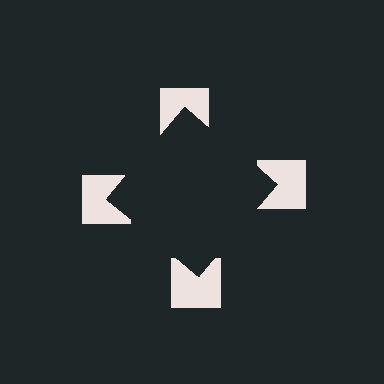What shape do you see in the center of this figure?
An illusory square — its edges are inferred from the aligned wedge cuts in the notched squares, not physically drawn.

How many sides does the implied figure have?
4 sides.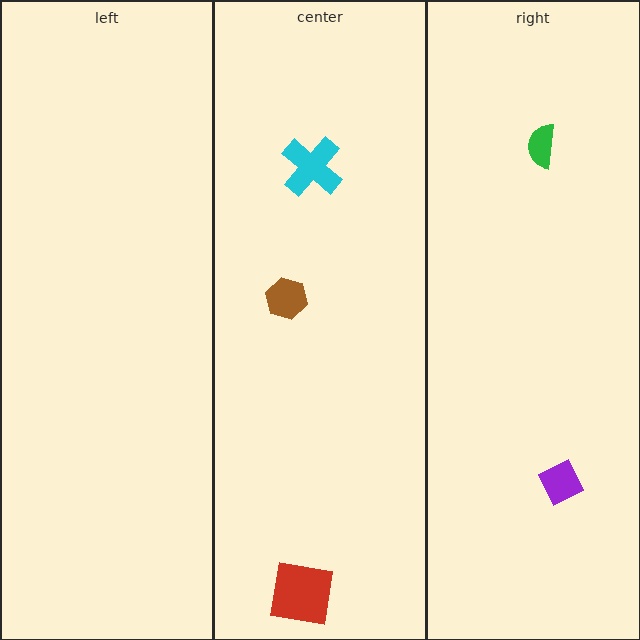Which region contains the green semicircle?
The right region.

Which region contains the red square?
The center region.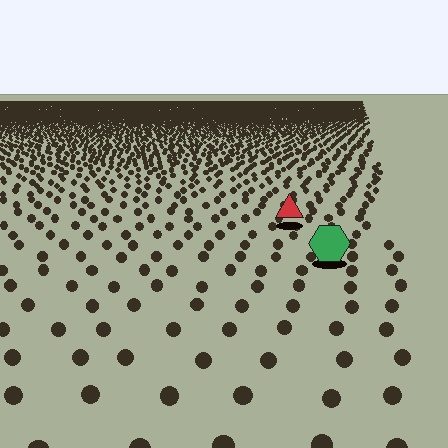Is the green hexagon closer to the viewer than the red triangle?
Yes. The green hexagon is closer — you can tell from the texture gradient: the ground texture is coarser near it.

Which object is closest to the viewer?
The green hexagon is closest. The texture marks near it are larger and more spread out.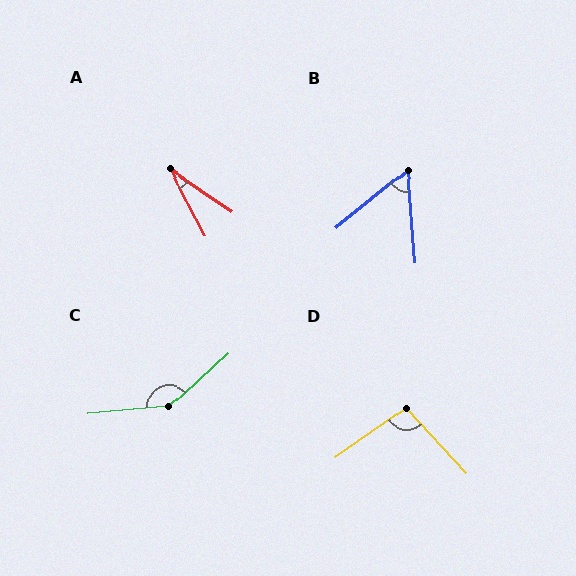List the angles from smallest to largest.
A (28°), B (55°), D (97°), C (142°).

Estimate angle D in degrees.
Approximately 97 degrees.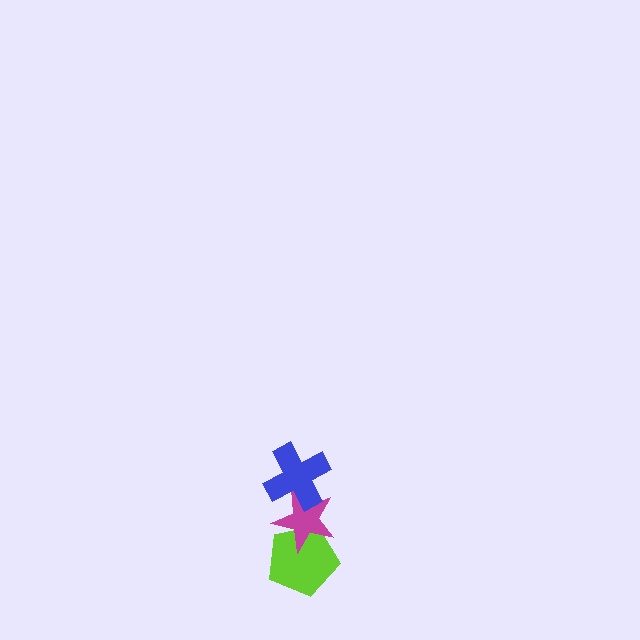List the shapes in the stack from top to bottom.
From top to bottom: the blue cross, the magenta star, the lime pentagon.